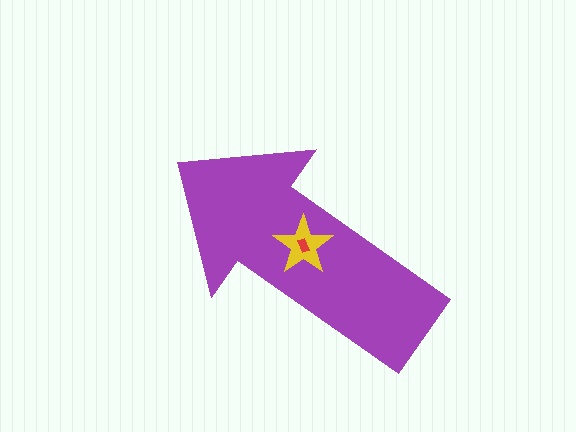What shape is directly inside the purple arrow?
The yellow star.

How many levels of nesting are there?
3.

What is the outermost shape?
The purple arrow.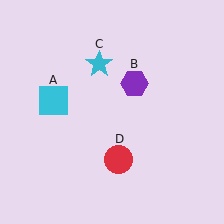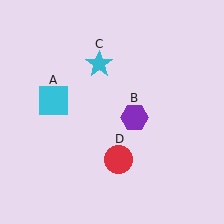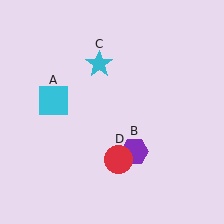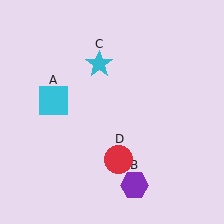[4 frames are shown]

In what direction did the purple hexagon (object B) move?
The purple hexagon (object B) moved down.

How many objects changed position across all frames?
1 object changed position: purple hexagon (object B).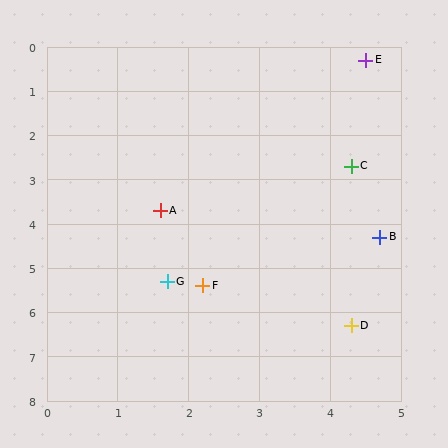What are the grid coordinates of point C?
Point C is at approximately (4.3, 2.7).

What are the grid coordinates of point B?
Point B is at approximately (4.7, 4.3).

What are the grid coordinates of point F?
Point F is at approximately (2.2, 5.4).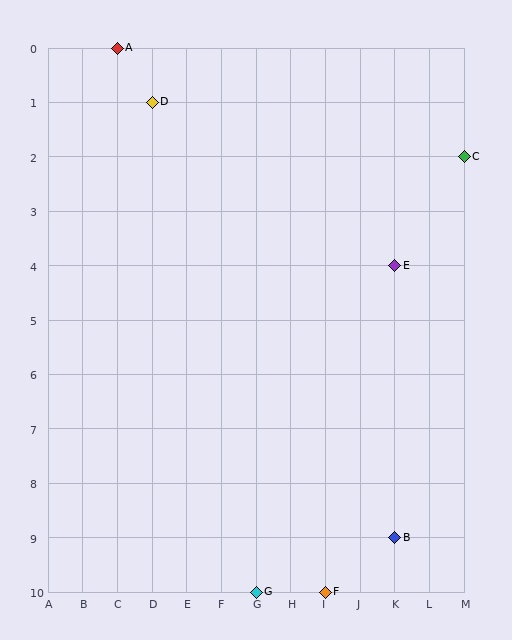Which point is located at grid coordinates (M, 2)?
Point C is at (M, 2).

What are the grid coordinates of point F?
Point F is at grid coordinates (I, 10).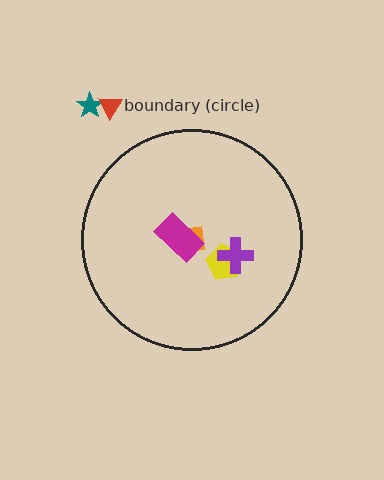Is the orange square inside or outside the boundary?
Inside.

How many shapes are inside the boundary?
4 inside, 2 outside.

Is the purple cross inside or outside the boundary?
Inside.